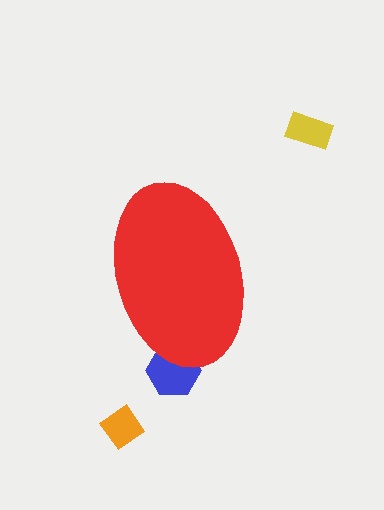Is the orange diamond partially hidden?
No, the orange diamond is fully visible.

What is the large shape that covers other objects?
A red ellipse.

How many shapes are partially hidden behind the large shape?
1 shape is partially hidden.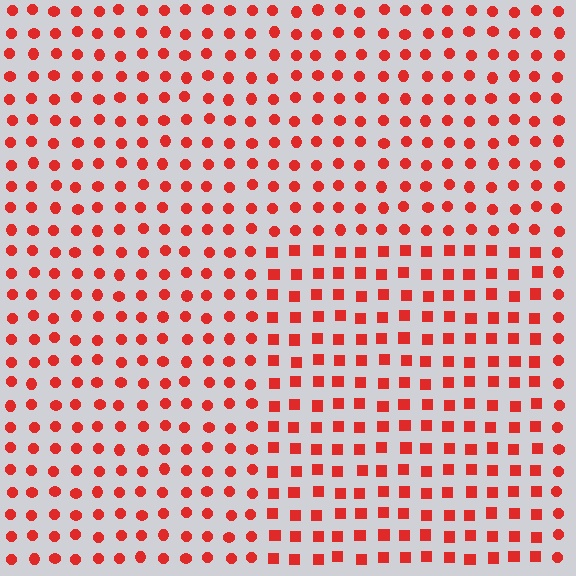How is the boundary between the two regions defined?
The boundary is defined by a change in element shape: squares inside vs. circles outside. All elements share the same color and spacing.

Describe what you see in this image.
The image is filled with small red elements arranged in a uniform grid. A rectangle-shaped region contains squares, while the surrounding area contains circles. The boundary is defined purely by the change in element shape.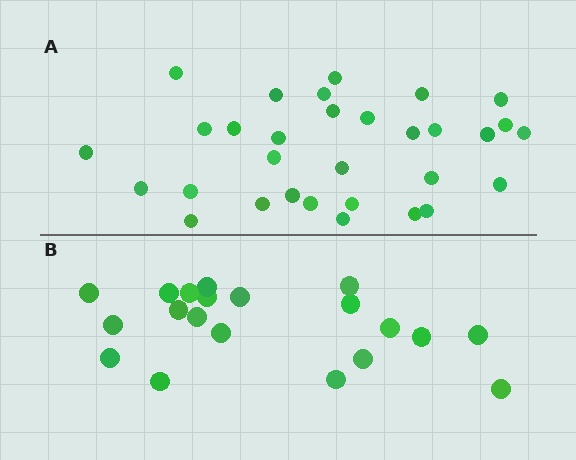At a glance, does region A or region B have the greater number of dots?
Region A (the top region) has more dots.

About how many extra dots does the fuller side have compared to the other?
Region A has roughly 12 or so more dots than region B.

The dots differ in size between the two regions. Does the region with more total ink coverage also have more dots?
No. Region B has more total ink coverage because its dots are larger, but region A actually contains more individual dots. Total area can be misleading — the number of items is what matters here.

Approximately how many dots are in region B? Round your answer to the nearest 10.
About 20 dots.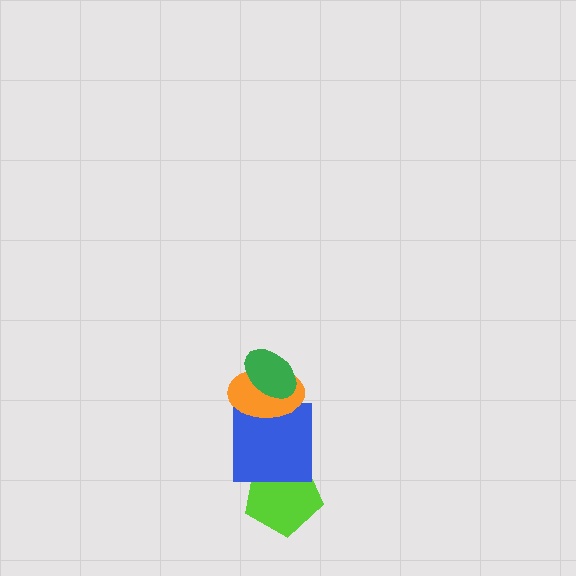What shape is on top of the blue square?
The orange ellipse is on top of the blue square.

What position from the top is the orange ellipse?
The orange ellipse is 2nd from the top.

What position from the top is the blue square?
The blue square is 3rd from the top.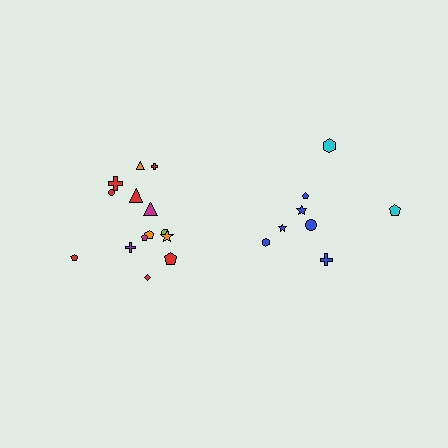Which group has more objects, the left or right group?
The left group.